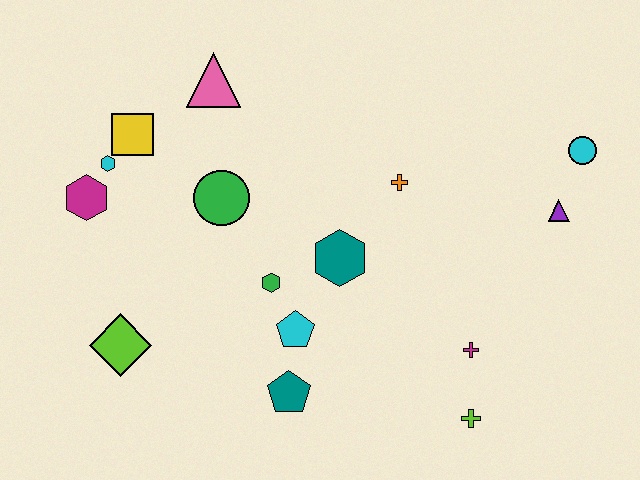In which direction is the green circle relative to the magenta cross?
The green circle is to the left of the magenta cross.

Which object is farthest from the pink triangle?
The lime cross is farthest from the pink triangle.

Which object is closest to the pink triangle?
The yellow square is closest to the pink triangle.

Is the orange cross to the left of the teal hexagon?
No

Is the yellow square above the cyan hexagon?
Yes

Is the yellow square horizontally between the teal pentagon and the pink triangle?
No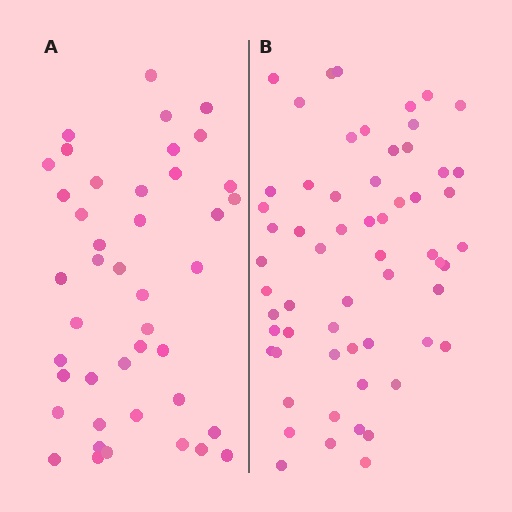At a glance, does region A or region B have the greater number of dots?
Region B (the right region) has more dots.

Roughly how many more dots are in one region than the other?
Region B has approximately 15 more dots than region A.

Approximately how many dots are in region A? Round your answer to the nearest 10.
About 40 dots. (The exact count is 43, which rounds to 40.)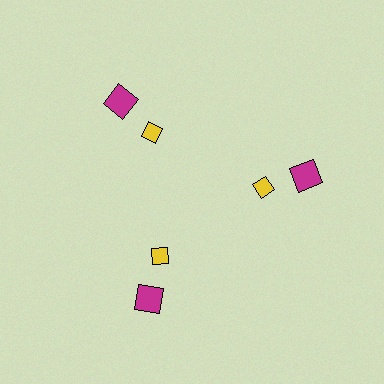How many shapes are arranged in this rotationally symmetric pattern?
There are 6 shapes, arranged in 3 groups of 2.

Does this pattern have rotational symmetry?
Yes, this pattern has 3-fold rotational symmetry. It looks the same after rotating 120 degrees around the center.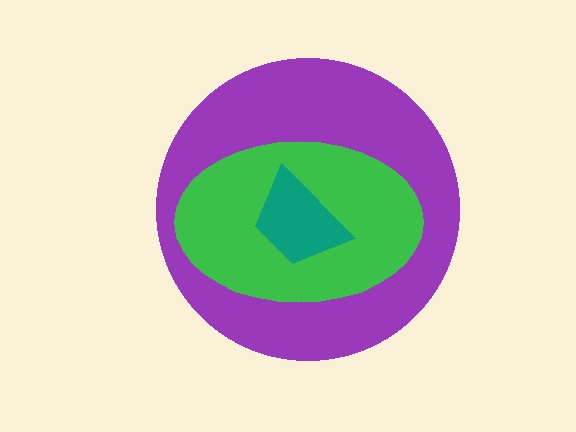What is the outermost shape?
The purple circle.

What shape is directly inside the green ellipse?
The teal trapezoid.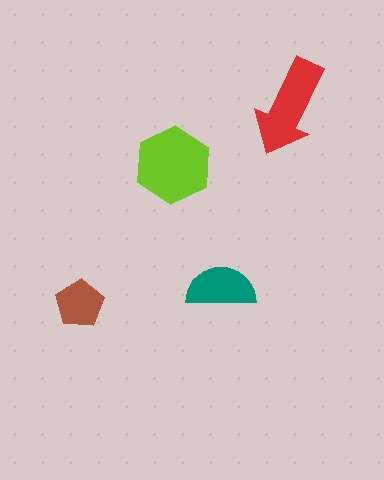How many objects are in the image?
There are 4 objects in the image.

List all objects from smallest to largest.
The brown pentagon, the teal semicircle, the red arrow, the lime hexagon.